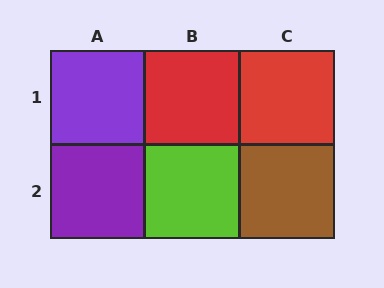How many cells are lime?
1 cell is lime.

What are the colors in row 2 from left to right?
Purple, lime, brown.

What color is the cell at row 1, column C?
Red.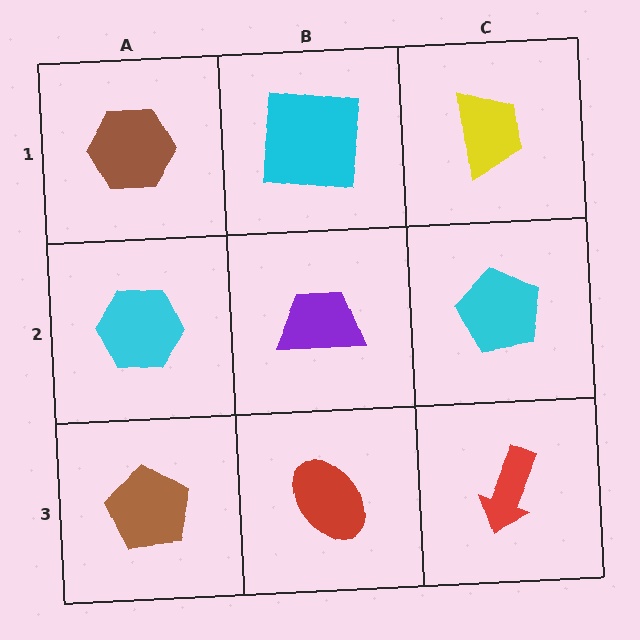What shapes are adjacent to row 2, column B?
A cyan square (row 1, column B), a red ellipse (row 3, column B), a cyan hexagon (row 2, column A), a cyan pentagon (row 2, column C).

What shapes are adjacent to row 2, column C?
A yellow trapezoid (row 1, column C), a red arrow (row 3, column C), a purple trapezoid (row 2, column B).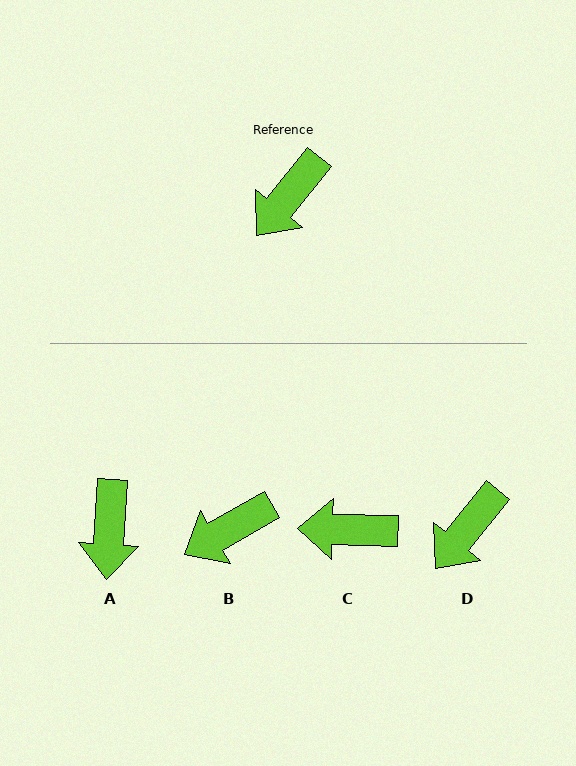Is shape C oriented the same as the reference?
No, it is off by about 53 degrees.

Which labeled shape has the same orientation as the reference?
D.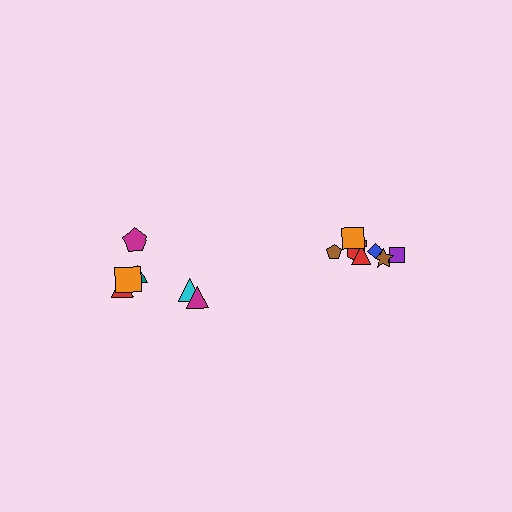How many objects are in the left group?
There are 6 objects.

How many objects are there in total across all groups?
There are 14 objects.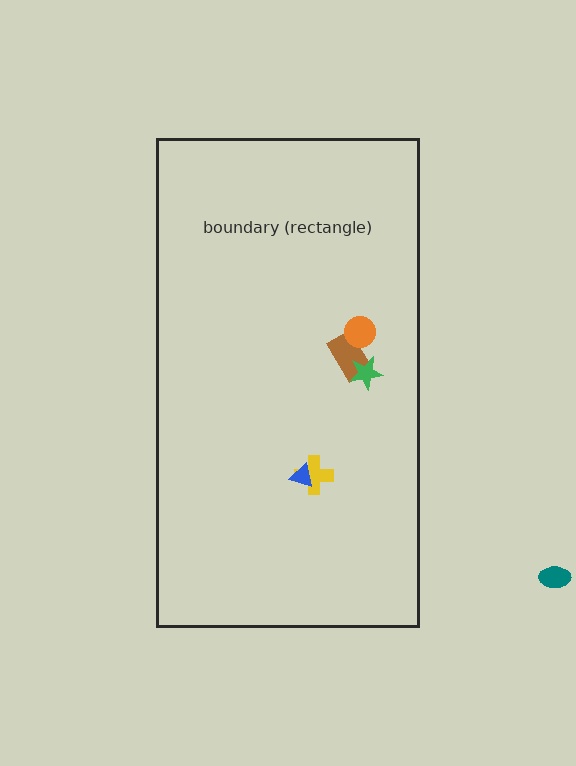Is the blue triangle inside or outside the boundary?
Inside.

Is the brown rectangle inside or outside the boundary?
Inside.